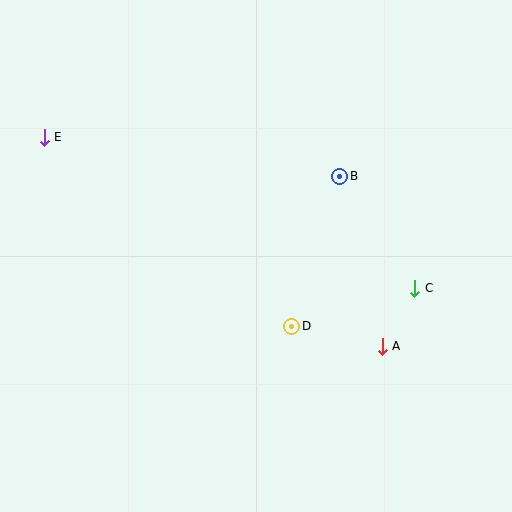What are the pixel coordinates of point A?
Point A is at (382, 346).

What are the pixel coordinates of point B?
Point B is at (340, 176).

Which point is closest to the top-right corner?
Point B is closest to the top-right corner.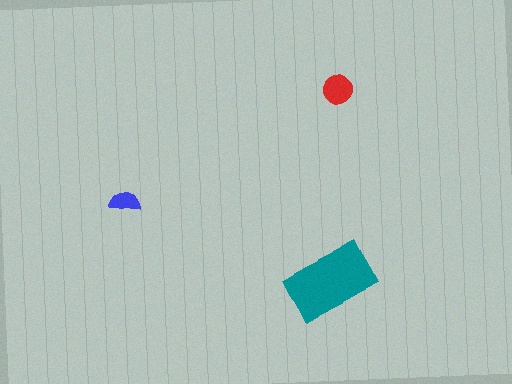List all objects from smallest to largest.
The blue semicircle, the red circle, the teal rectangle.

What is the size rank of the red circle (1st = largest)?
2nd.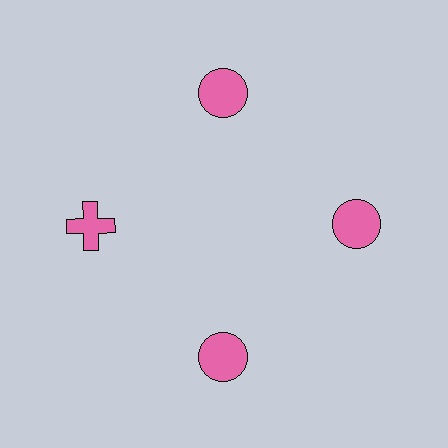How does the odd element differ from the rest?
It has a different shape: cross instead of circle.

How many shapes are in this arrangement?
There are 4 shapes arranged in a ring pattern.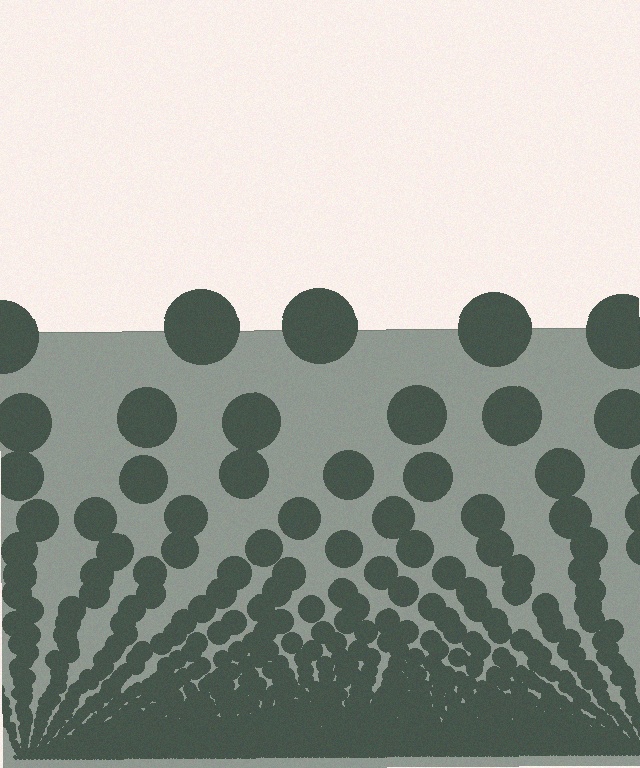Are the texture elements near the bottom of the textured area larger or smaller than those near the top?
Smaller. The gradient is inverted — elements near the bottom are smaller and denser.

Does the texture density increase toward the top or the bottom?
Density increases toward the bottom.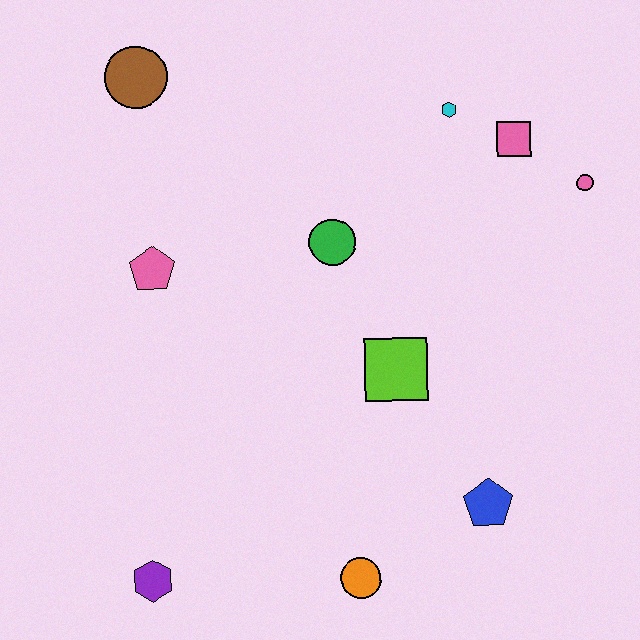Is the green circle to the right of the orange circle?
No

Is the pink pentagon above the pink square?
No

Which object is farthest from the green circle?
The purple hexagon is farthest from the green circle.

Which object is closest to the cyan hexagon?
The pink square is closest to the cyan hexagon.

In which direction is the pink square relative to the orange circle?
The pink square is above the orange circle.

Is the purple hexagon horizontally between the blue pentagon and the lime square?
No